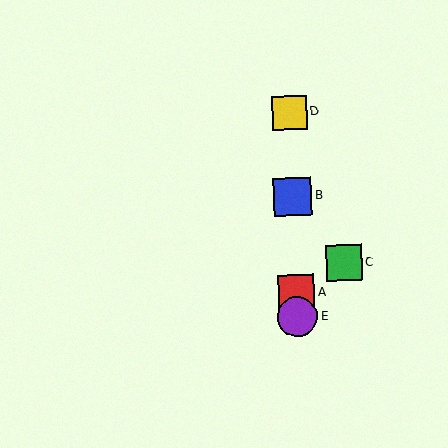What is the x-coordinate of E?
Object E is at x≈298.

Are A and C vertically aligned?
No, A is at x≈297 and C is at x≈344.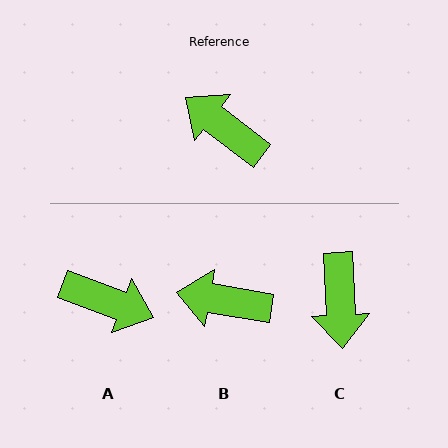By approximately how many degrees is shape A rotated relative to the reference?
Approximately 163 degrees clockwise.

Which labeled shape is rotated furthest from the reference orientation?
A, about 163 degrees away.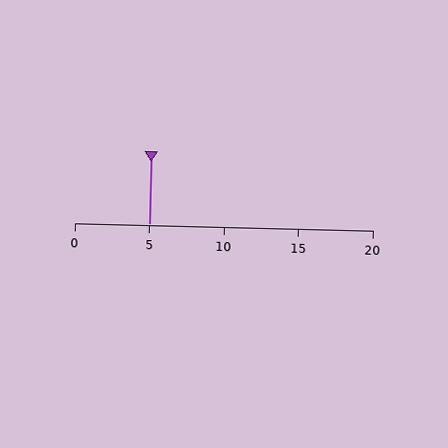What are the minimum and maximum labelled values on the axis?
The axis runs from 0 to 20.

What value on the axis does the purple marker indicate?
The marker indicates approximately 5.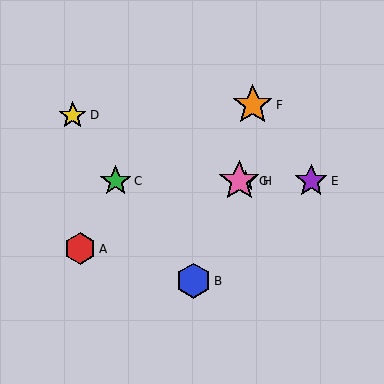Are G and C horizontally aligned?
Yes, both are at y≈181.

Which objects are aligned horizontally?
Objects C, E, G, H are aligned horizontally.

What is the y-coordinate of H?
Object H is at y≈181.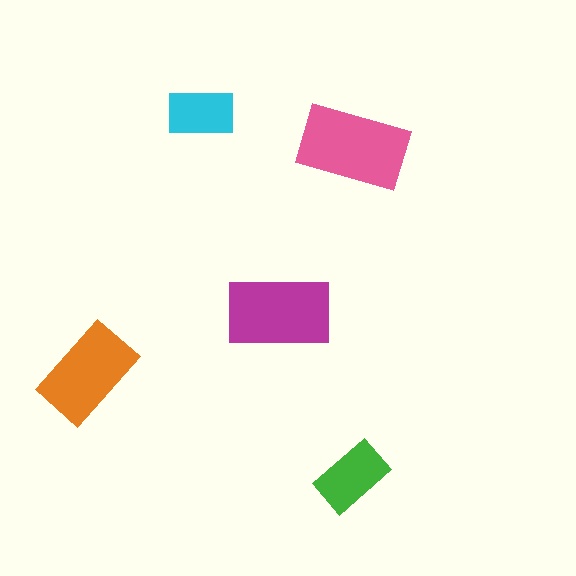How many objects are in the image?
There are 5 objects in the image.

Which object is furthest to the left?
The orange rectangle is leftmost.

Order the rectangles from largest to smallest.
the pink one, the magenta one, the orange one, the green one, the cyan one.